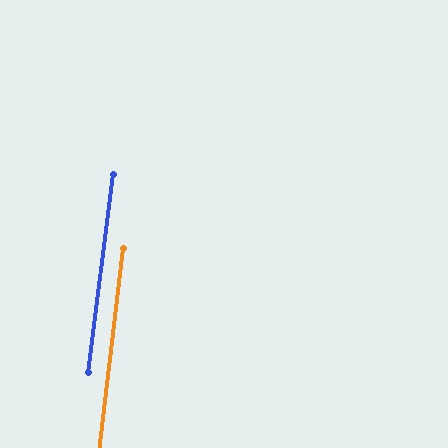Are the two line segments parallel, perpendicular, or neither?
Parallel — their directions differ by only 0.3°.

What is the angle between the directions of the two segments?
Approximately 0 degrees.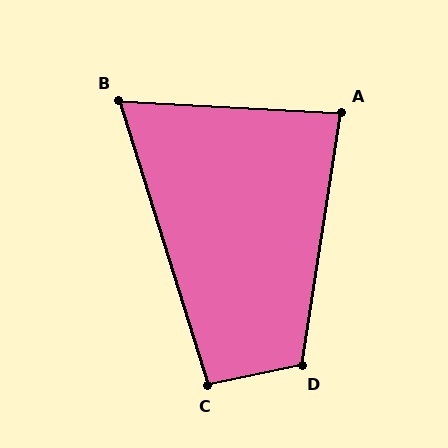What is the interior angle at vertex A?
Approximately 84 degrees (acute).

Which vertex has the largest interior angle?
D, at approximately 110 degrees.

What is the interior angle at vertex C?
Approximately 96 degrees (obtuse).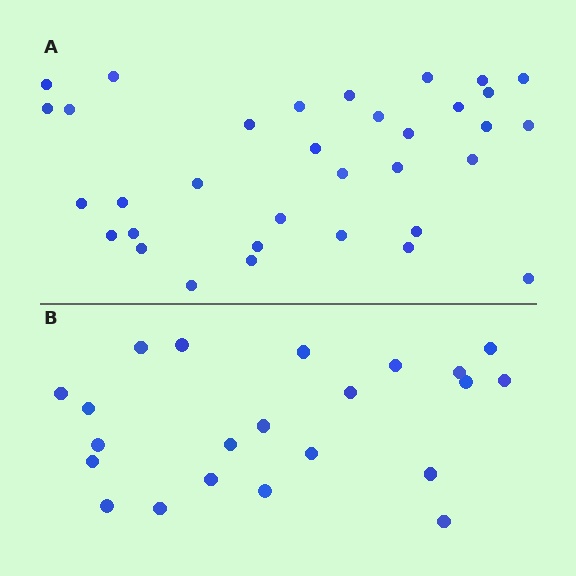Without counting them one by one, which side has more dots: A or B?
Region A (the top region) has more dots.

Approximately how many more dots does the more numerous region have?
Region A has roughly 12 or so more dots than region B.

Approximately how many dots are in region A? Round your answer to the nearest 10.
About 30 dots. (The exact count is 34, which rounds to 30.)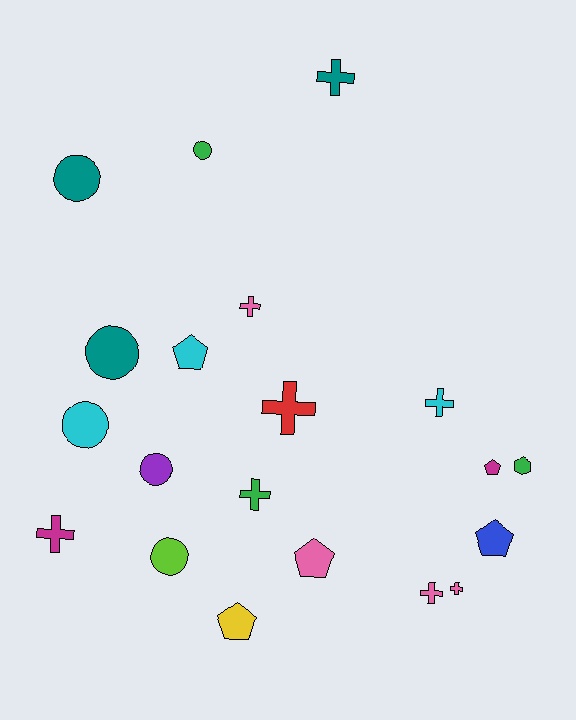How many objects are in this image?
There are 20 objects.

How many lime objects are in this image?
There is 1 lime object.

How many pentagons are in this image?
There are 5 pentagons.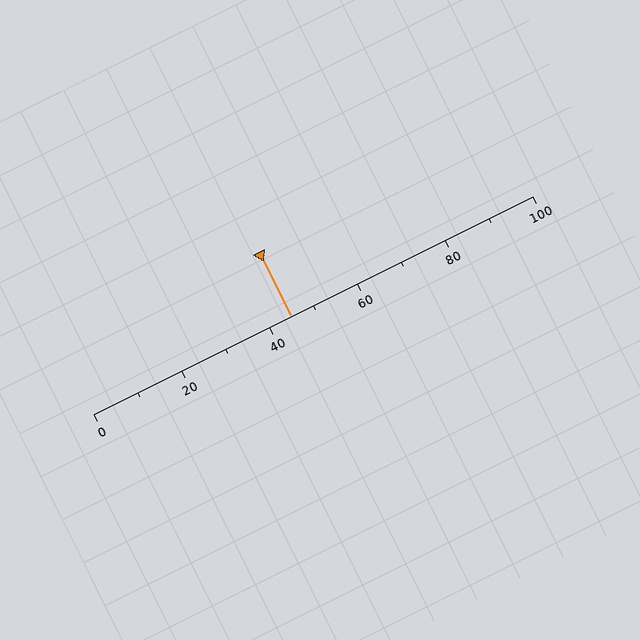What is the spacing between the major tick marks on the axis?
The major ticks are spaced 20 apart.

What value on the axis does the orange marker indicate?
The marker indicates approximately 45.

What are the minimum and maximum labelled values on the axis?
The axis runs from 0 to 100.